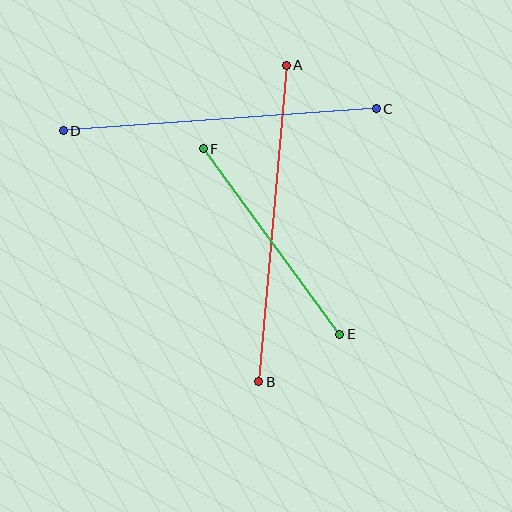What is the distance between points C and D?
The distance is approximately 314 pixels.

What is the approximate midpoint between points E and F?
The midpoint is at approximately (271, 242) pixels.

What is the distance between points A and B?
The distance is approximately 318 pixels.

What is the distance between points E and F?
The distance is approximately 230 pixels.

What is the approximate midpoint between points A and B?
The midpoint is at approximately (272, 223) pixels.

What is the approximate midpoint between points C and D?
The midpoint is at approximately (220, 120) pixels.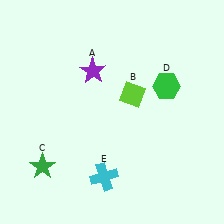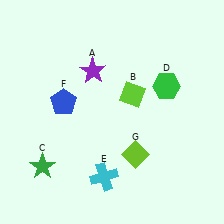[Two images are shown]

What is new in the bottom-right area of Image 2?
A lime diamond (G) was added in the bottom-right area of Image 2.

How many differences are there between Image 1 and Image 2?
There are 2 differences between the two images.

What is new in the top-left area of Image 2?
A blue pentagon (F) was added in the top-left area of Image 2.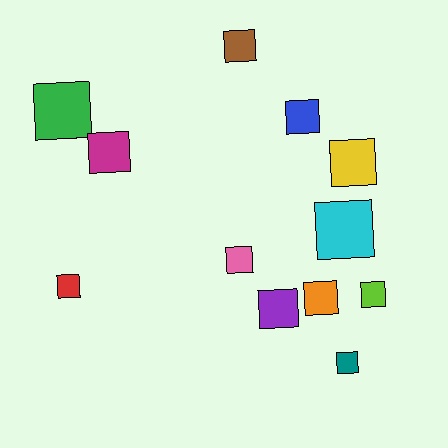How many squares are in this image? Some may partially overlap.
There are 12 squares.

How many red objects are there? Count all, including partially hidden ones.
There is 1 red object.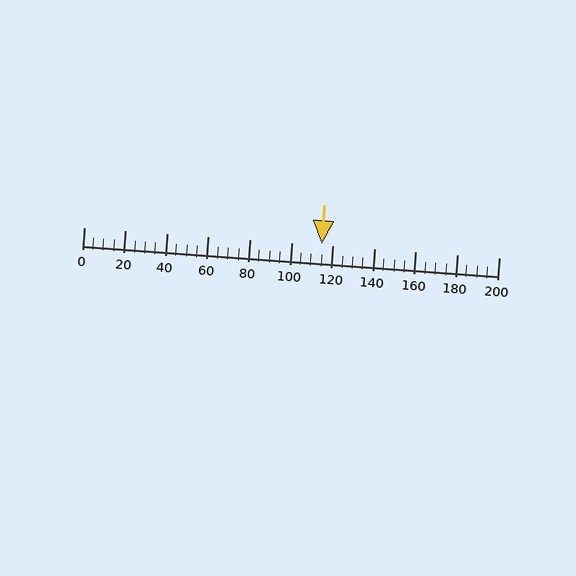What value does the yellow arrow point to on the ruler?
The yellow arrow points to approximately 115.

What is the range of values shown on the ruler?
The ruler shows values from 0 to 200.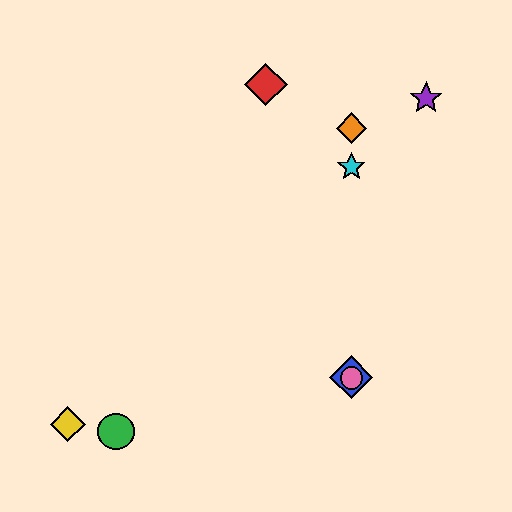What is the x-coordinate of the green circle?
The green circle is at x≈116.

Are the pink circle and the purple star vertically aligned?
No, the pink circle is at x≈351 and the purple star is at x≈426.